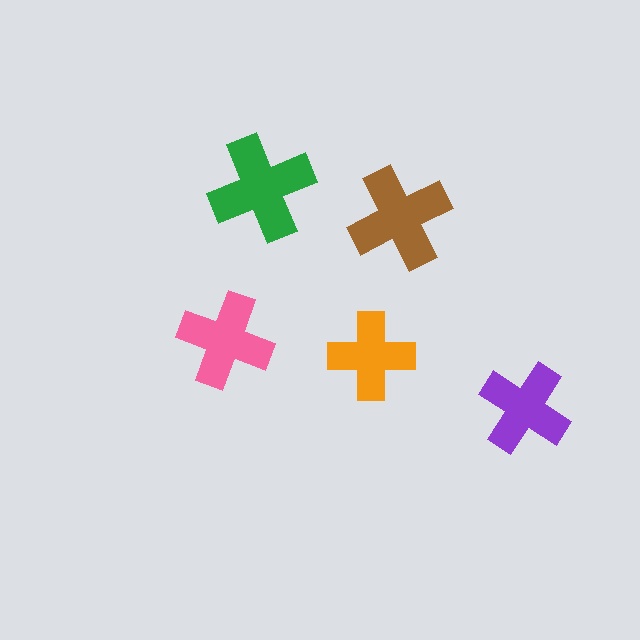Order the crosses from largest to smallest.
the green one, the brown one, the pink one, the purple one, the orange one.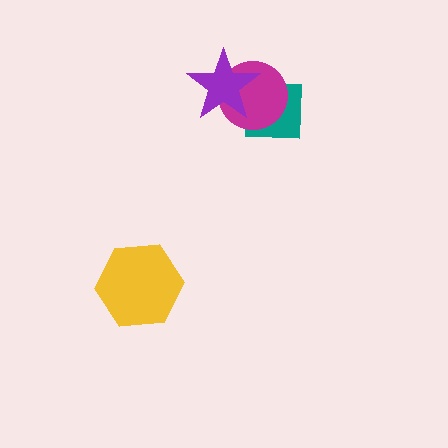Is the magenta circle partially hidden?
Yes, it is partially covered by another shape.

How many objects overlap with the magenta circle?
2 objects overlap with the magenta circle.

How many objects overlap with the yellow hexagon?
0 objects overlap with the yellow hexagon.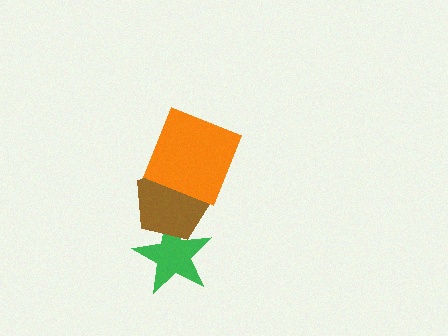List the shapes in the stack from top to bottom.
From top to bottom: the orange square, the brown pentagon, the green star.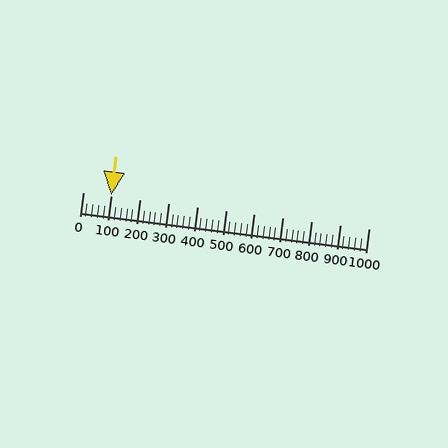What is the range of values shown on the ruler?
The ruler shows values from 0 to 1000.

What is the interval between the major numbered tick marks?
The major tick marks are spaced 100 units apart.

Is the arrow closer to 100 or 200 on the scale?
The arrow is closer to 100.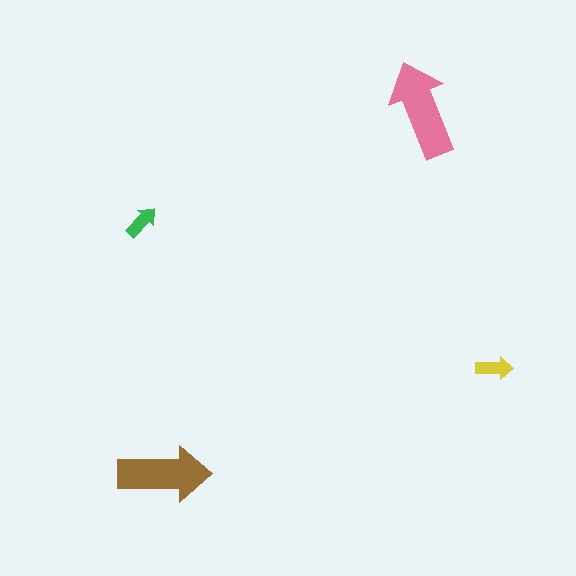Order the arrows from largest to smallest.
the pink one, the brown one, the yellow one, the green one.